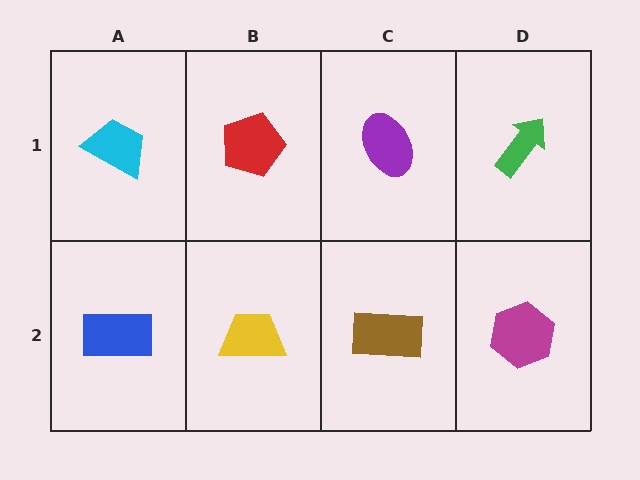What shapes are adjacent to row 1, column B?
A yellow trapezoid (row 2, column B), a cyan trapezoid (row 1, column A), a purple ellipse (row 1, column C).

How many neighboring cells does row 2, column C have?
3.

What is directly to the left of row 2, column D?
A brown rectangle.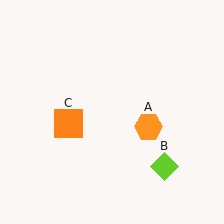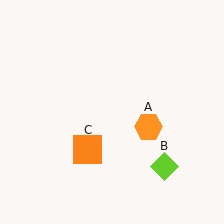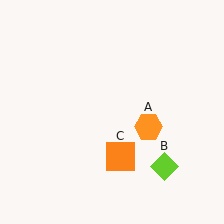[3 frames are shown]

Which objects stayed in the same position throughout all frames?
Orange hexagon (object A) and lime diamond (object B) remained stationary.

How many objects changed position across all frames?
1 object changed position: orange square (object C).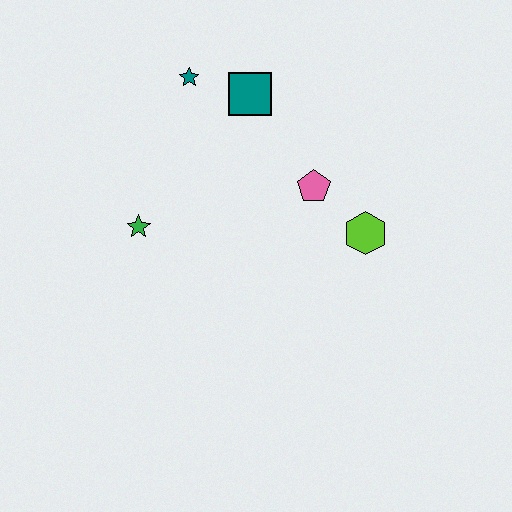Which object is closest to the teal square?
The teal star is closest to the teal square.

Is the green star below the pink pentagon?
Yes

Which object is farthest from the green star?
The lime hexagon is farthest from the green star.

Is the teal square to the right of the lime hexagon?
No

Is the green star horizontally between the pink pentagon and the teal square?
No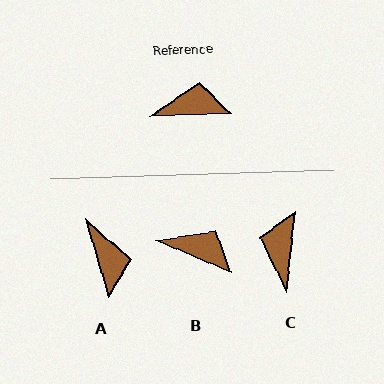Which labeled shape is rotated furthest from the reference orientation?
C, about 81 degrees away.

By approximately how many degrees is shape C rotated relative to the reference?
Approximately 81 degrees counter-clockwise.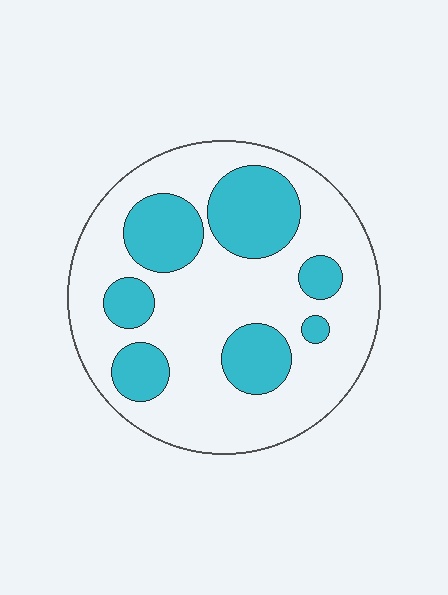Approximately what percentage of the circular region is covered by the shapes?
Approximately 30%.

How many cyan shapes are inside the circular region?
7.